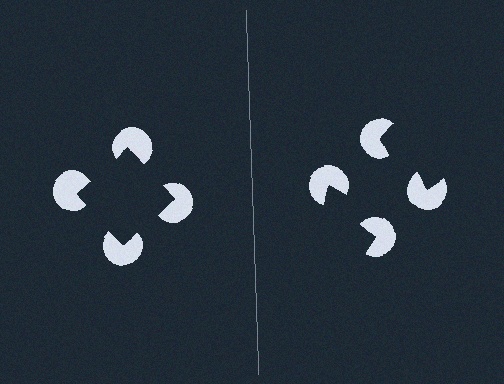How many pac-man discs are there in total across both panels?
8 — 4 on each side.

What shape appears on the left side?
An illusory square.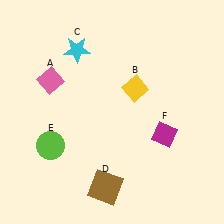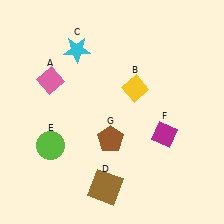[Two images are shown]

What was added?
A brown pentagon (G) was added in Image 2.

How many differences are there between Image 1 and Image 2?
There is 1 difference between the two images.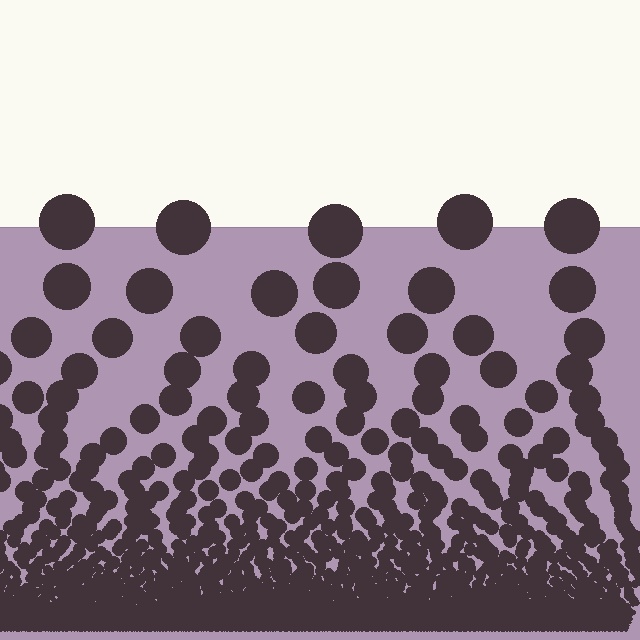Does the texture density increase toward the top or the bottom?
Density increases toward the bottom.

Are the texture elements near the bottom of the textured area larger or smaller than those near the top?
Smaller. The gradient is inverted — elements near the bottom are smaller and denser.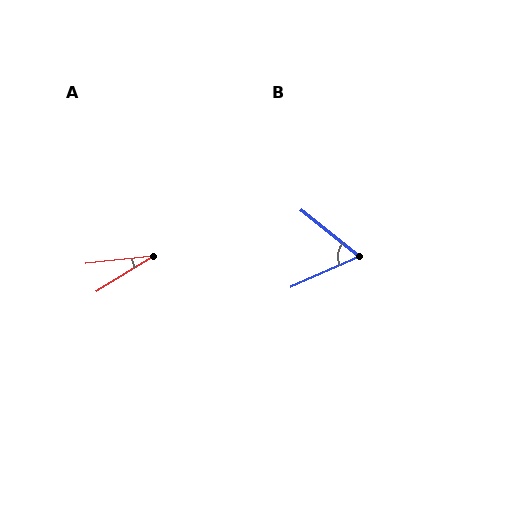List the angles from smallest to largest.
A (25°), B (63°).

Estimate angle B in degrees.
Approximately 63 degrees.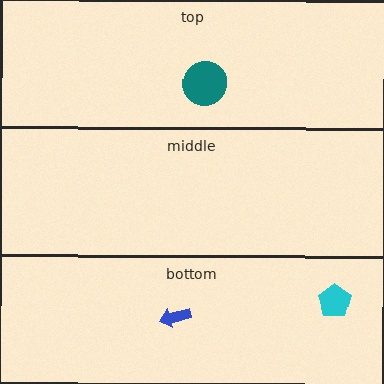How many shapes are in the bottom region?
2.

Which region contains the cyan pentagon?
The bottom region.